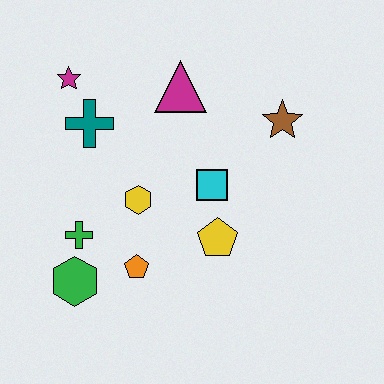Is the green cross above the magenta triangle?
No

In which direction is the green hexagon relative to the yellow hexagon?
The green hexagon is below the yellow hexagon.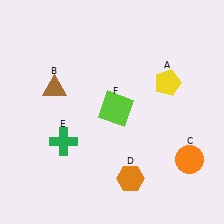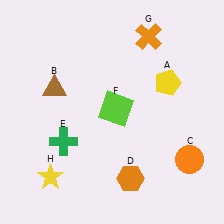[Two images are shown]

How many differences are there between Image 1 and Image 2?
There are 2 differences between the two images.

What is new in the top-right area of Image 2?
An orange cross (G) was added in the top-right area of Image 2.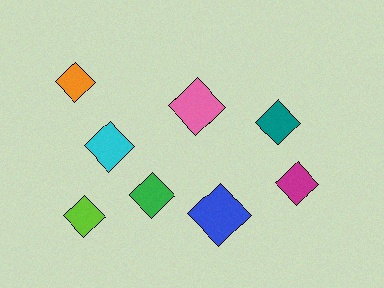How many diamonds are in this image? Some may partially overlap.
There are 8 diamonds.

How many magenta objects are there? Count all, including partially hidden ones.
There is 1 magenta object.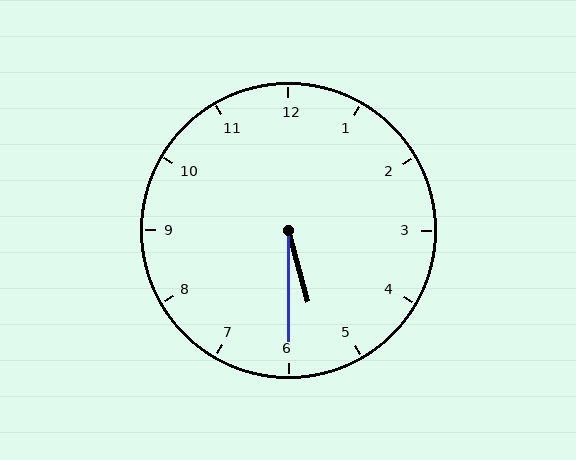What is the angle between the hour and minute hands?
Approximately 15 degrees.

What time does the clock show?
5:30.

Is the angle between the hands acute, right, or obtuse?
It is acute.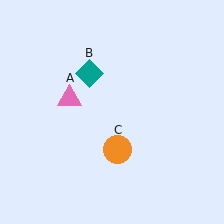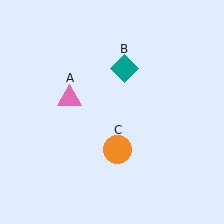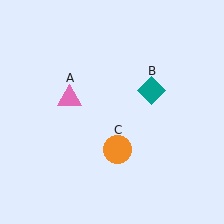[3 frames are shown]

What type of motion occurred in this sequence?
The teal diamond (object B) rotated clockwise around the center of the scene.